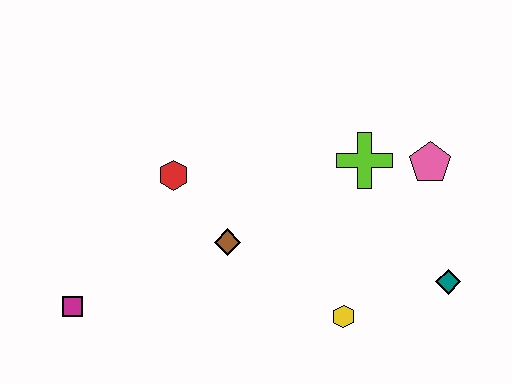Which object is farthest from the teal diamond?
The magenta square is farthest from the teal diamond.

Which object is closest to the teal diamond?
The yellow hexagon is closest to the teal diamond.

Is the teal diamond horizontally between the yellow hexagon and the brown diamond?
No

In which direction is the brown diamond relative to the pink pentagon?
The brown diamond is to the left of the pink pentagon.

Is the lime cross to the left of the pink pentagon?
Yes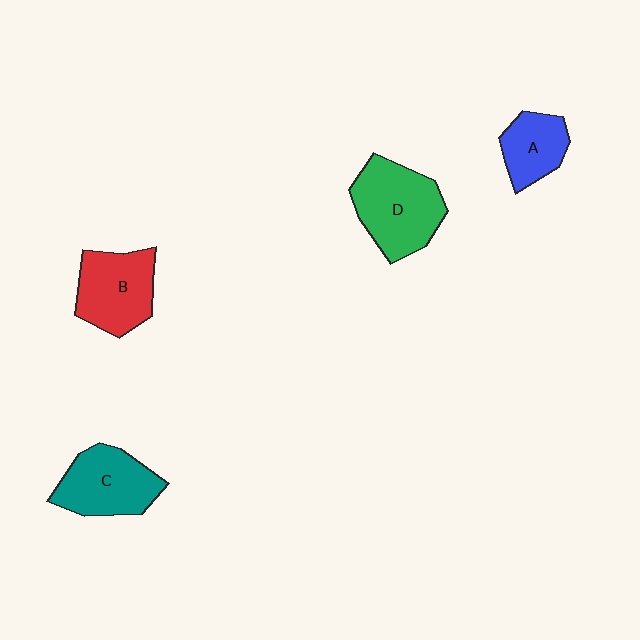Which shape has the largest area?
Shape D (green).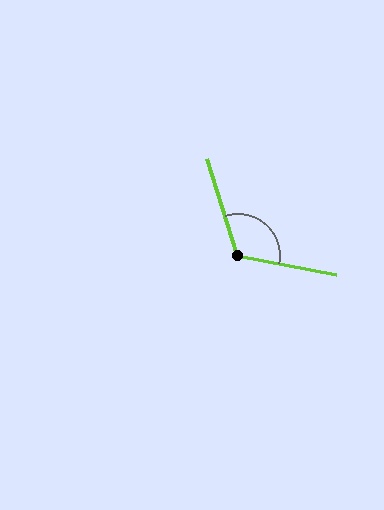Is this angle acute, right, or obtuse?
It is obtuse.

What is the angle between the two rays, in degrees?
Approximately 118 degrees.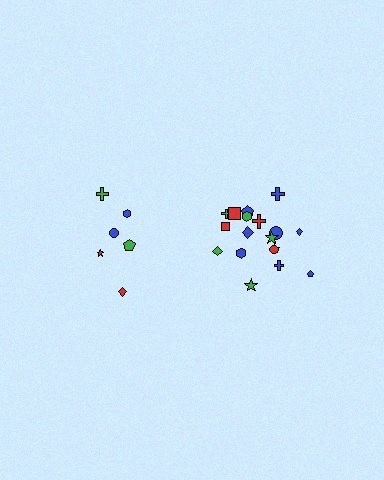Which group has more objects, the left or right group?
The right group.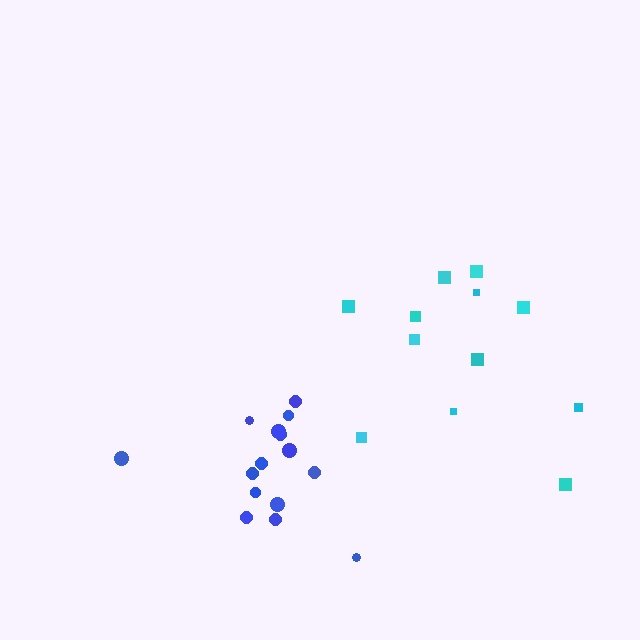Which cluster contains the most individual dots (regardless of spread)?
Blue (15).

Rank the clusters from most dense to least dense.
blue, cyan.